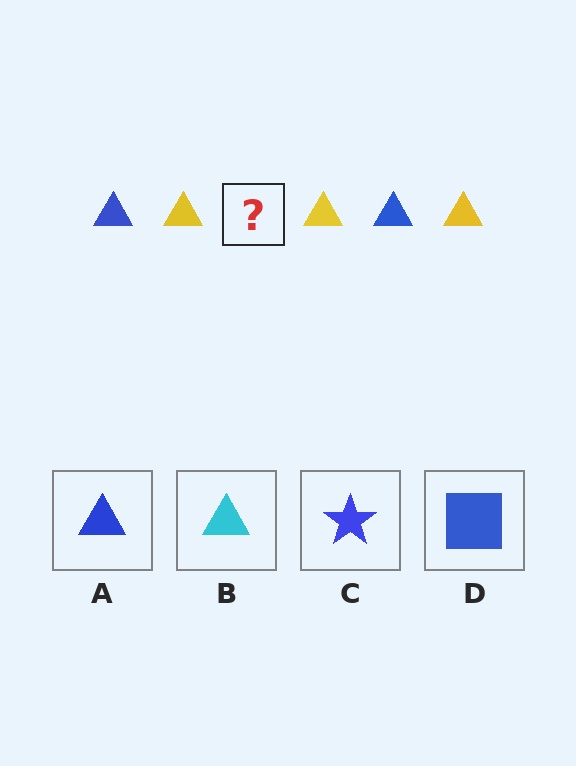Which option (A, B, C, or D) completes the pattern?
A.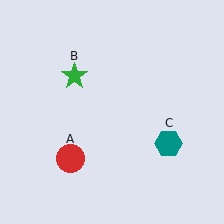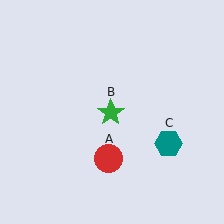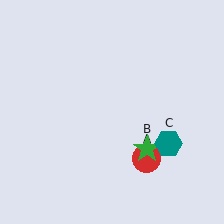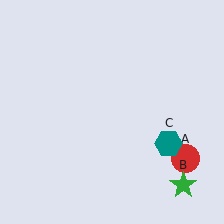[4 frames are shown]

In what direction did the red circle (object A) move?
The red circle (object A) moved right.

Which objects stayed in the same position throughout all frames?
Teal hexagon (object C) remained stationary.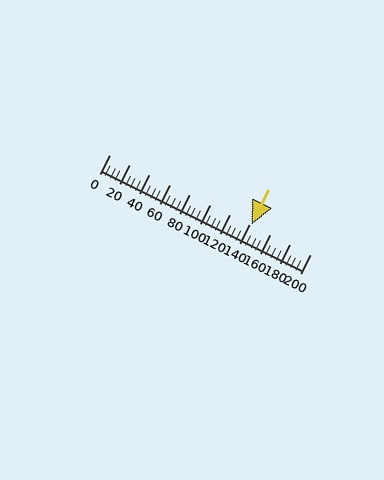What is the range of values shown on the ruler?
The ruler shows values from 0 to 200.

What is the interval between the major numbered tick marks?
The major tick marks are spaced 20 units apart.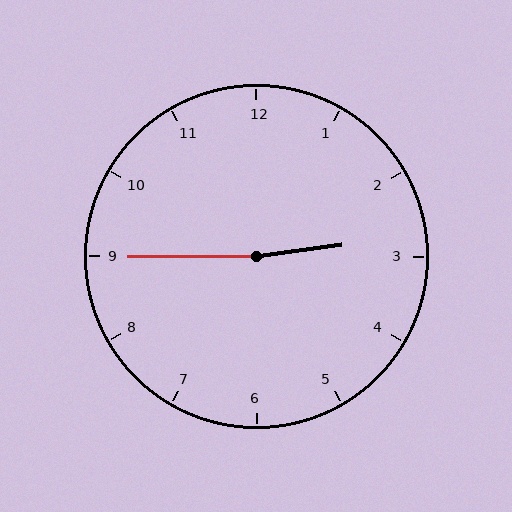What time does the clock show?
2:45.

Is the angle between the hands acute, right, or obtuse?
It is obtuse.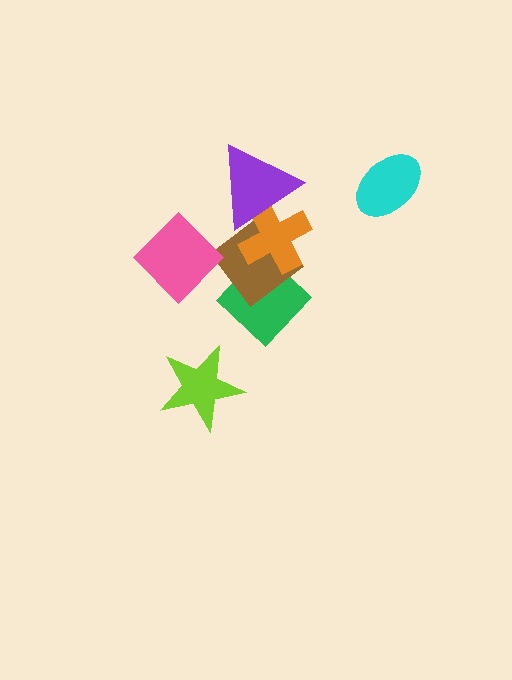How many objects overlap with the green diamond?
2 objects overlap with the green diamond.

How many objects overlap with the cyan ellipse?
0 objects overlap with the cyan ellipse.